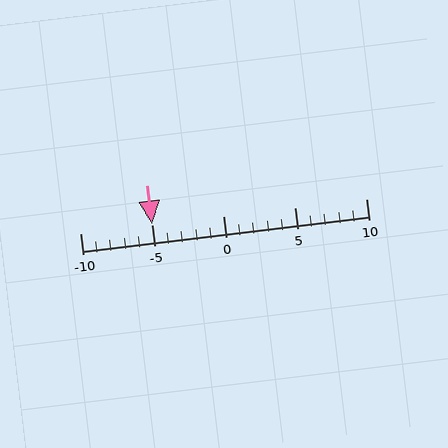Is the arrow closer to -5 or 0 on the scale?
The arrow is closer to -5.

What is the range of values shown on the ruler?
The ruler shows values from -10 to 10.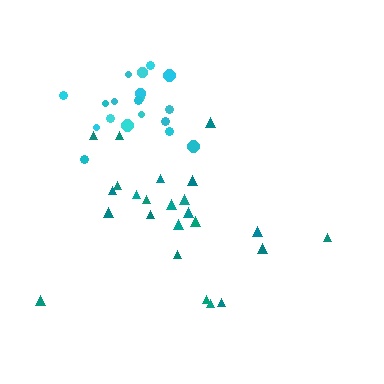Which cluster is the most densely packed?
Cyan.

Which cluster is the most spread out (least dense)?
Teal.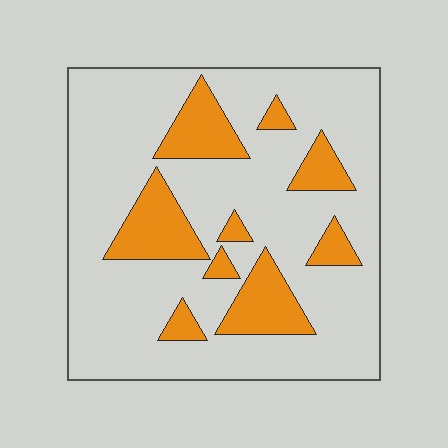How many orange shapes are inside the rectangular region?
9.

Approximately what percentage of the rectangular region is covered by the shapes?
Approximately 20%.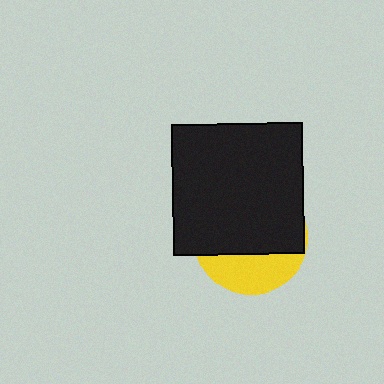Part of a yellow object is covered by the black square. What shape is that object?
It is a circle.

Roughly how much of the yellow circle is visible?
A small part of it is visible (roughly 33%).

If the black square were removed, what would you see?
You would see the complete yellow circle.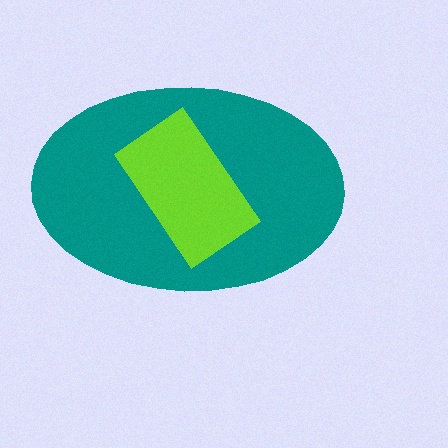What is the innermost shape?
The lime rectangle.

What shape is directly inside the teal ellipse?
The lime rectangle.